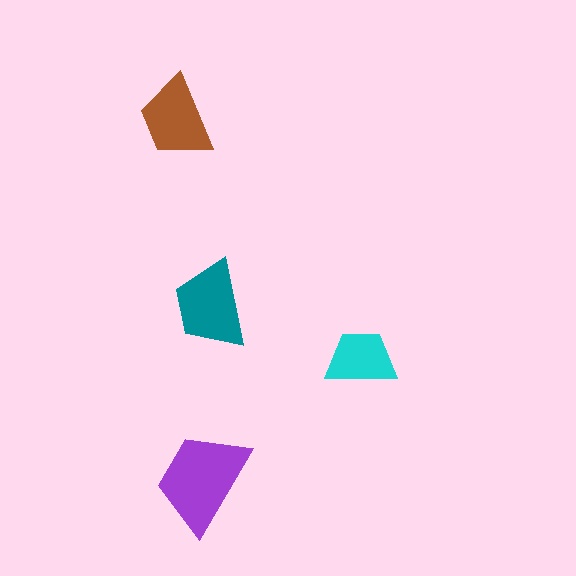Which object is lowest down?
The purple trapezoid is bottommost.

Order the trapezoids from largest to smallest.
the purple one, the teal one, the brown one, the cyan one.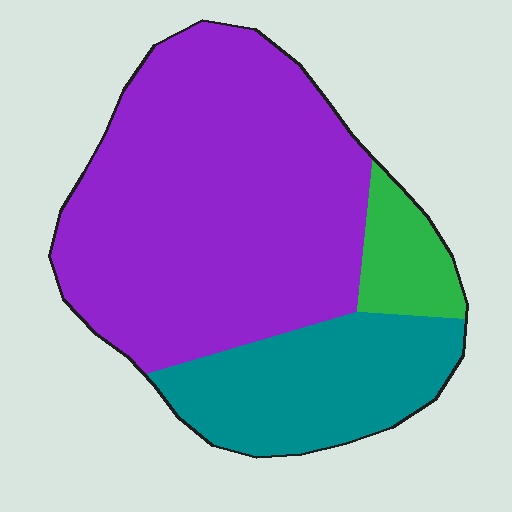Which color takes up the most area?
Purple, at roughly 65%.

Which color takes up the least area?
Green, at roughly 10%.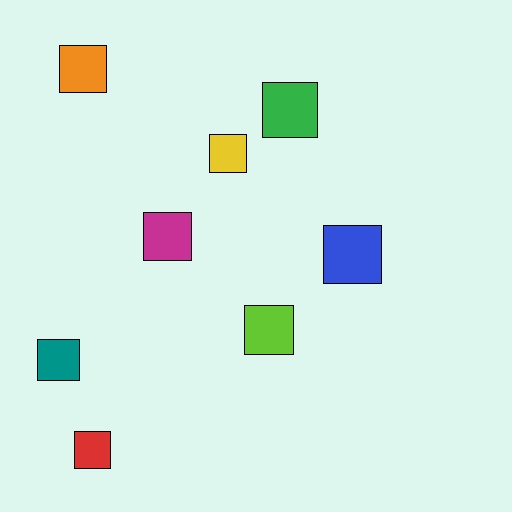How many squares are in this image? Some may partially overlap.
There are 8 squares.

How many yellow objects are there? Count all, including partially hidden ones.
There is 1 yellow object.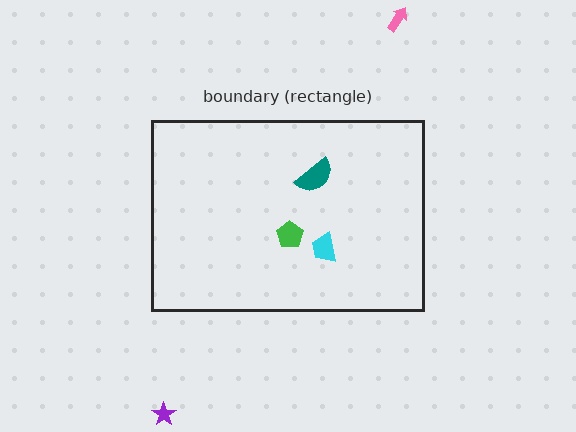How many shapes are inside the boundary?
3 inside, 2 outside.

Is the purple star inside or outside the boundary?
Outside.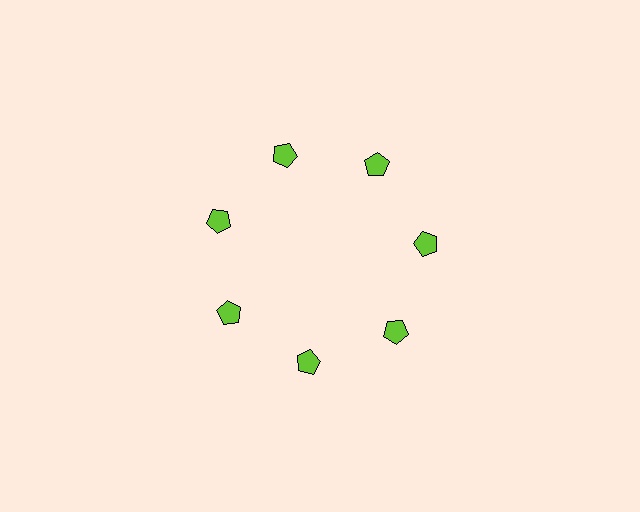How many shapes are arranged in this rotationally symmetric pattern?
There are 7 shapes, arranged in 7 groups of 1.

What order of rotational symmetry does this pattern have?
This pattern has 7-fold rotational symmetry.